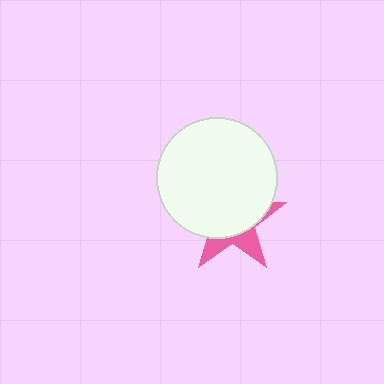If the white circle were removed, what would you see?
You would see the complete pink star.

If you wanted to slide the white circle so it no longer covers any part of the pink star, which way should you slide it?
Slide it up — that is the most direct way to separate the two shapes.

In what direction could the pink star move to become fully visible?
The pink star could move down. That would shift it out from behind the white circle entirely.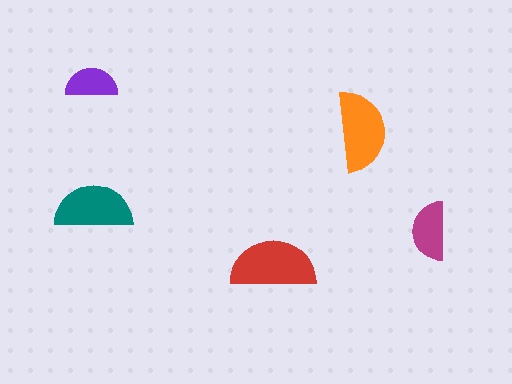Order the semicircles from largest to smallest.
the red one, the orange one, the teal one, the magenta one, the purple one.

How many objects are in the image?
There are 5 objects in the image.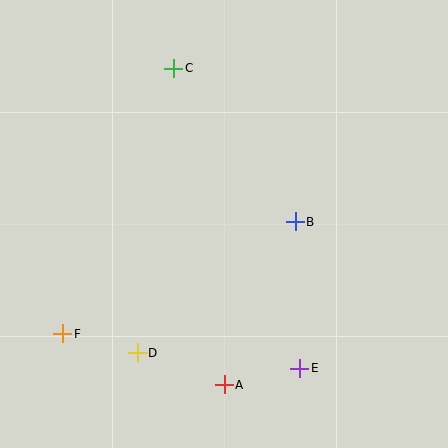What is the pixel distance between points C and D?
The distance between C and D is 287 pixels.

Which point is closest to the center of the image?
Point B at (295, 222) is closest to the center.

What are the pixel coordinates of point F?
Point F is at (63, 334).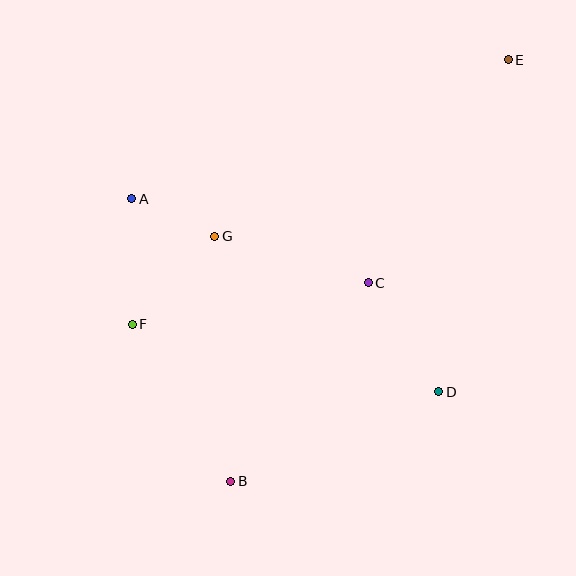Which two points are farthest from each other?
Points B and E are farthest from each other.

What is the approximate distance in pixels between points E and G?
The distance between E and G is approximately 342 pixels.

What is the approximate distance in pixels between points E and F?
The distance between E and F is approximately 459 pixels.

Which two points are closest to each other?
Points A and G are closest to each other.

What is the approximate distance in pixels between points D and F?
The distance between D and F is approximately 314 pixels.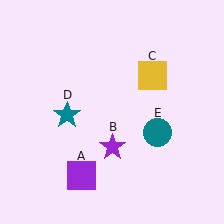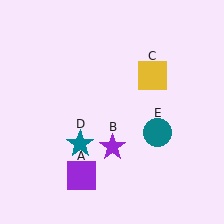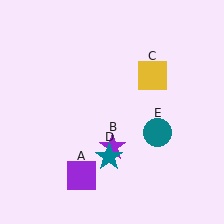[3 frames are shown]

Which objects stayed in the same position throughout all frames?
Purple square (object A) and purple star (object B) and yellow square (object C) and teal circle (object E) remained stationary.